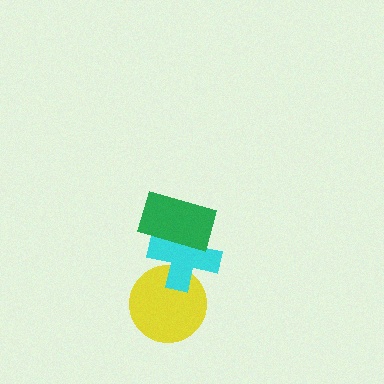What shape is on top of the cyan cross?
The green rectangle is on top of the cyan cross.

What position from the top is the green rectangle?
The green rectangle is 1st from the top.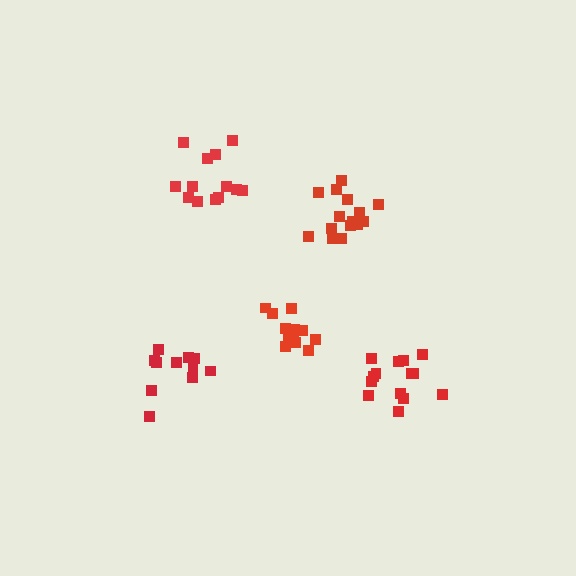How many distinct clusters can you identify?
There are 5 distinct clusters.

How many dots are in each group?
Group 1: 15 dots, Group 2: 12 dots, Group 3: 11 dots, Group 4: 14 dots, Group 5: 13 dots (65 total).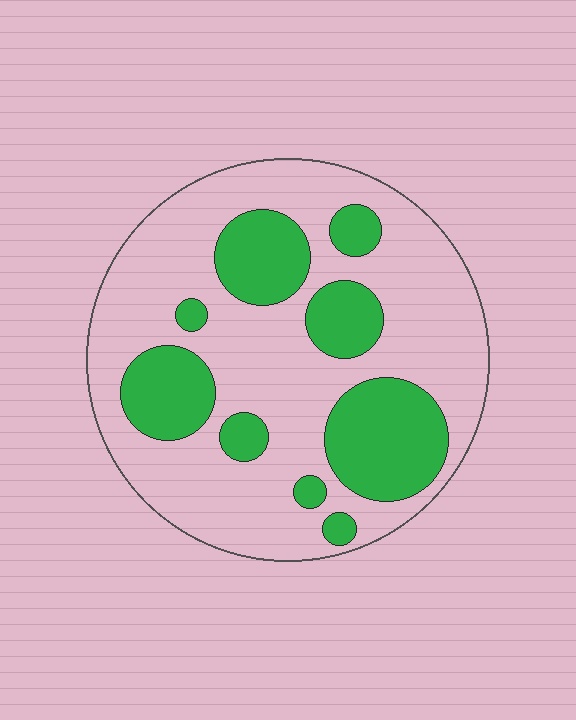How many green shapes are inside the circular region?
9.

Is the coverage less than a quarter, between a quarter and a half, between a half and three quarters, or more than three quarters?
Between a quarter and a half.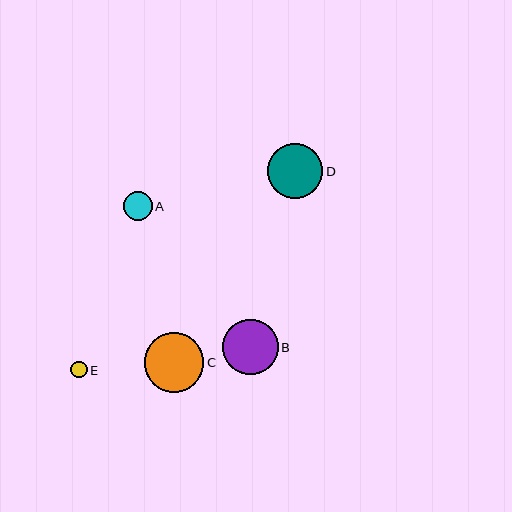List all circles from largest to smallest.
From largest to smallest: C, B, D, A, E.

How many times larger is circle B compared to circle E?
Circle B is approximately 3.4 times the size of circle E.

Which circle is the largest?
Circle C is the largest with a size of approximately 60 pixels.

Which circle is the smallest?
Circle E is the smallest with a size of approximately 16 pixels.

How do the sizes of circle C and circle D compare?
Circle C and circle D are approximately the same size.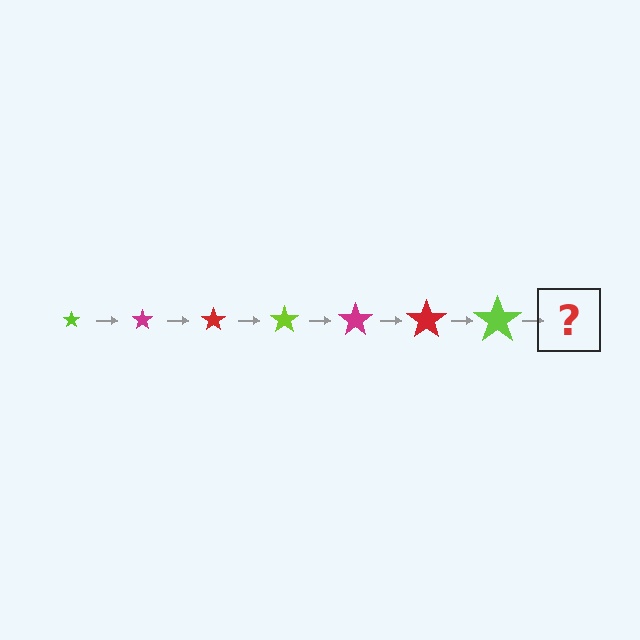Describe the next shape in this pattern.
It should be a magenta star, larger than the previous one.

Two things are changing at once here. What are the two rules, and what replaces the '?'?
The two rules are that the star grows larger each step and the color cycles through lime, magenta, and red. The '?' should be a magenta star, larger than the previous one.